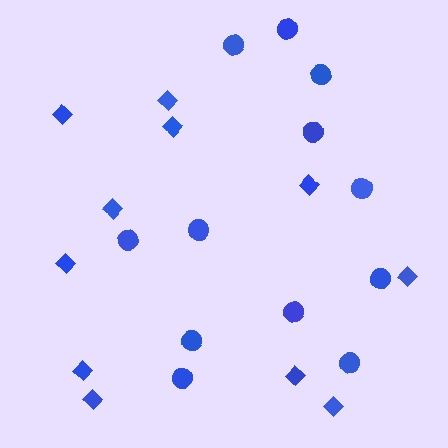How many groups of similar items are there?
There are 2 groups: one group of circles (12) and one group of diamonds (11).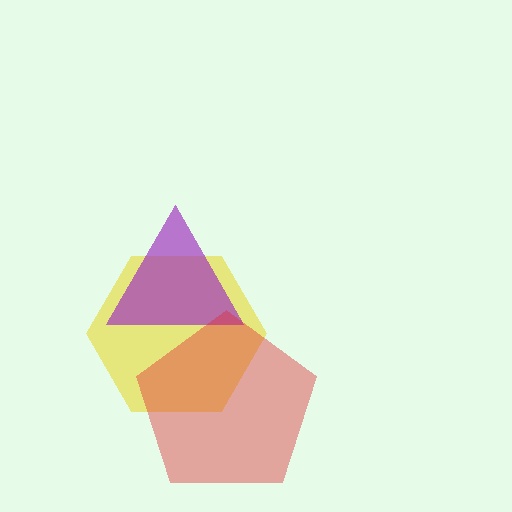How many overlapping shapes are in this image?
There are 3 overlapping shapes in the image.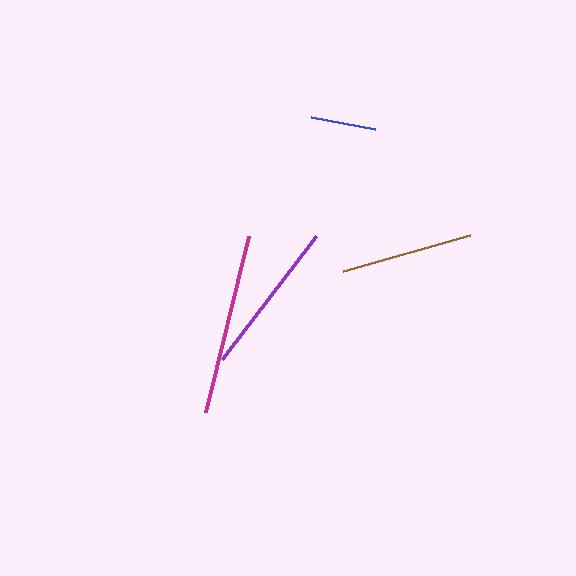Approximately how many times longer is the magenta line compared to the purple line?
The magenta line is approximately 1.2 times the length of the purple line.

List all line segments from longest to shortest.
From longest to shortest: magenta, purple, brown, blue.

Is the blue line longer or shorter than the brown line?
The brown line is longer than the blue line.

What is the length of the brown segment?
The brown segment is approximately 133 pixels long.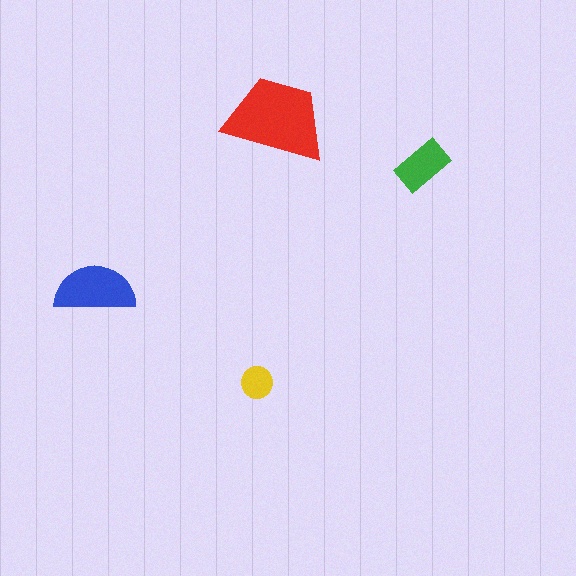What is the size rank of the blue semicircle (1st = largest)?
2nd.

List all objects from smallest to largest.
The yellow circle, the green rectangle, the blue semicircle, the red trapezoid.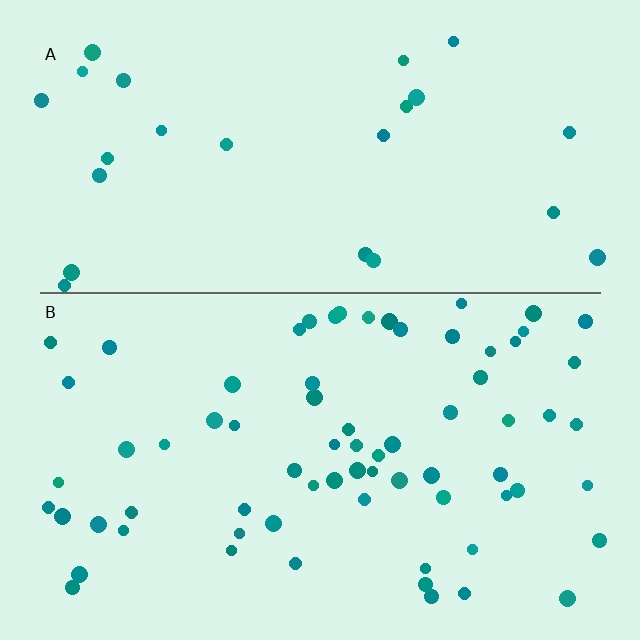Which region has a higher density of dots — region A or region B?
B (the bottom).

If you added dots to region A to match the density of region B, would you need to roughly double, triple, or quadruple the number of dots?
Approximately triple.